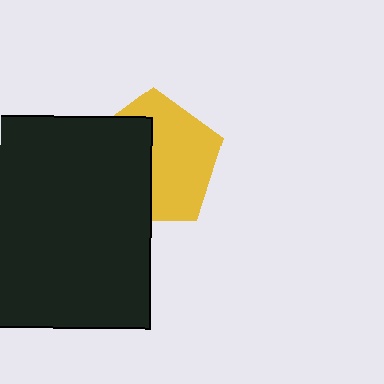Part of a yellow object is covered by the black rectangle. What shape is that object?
It is a pentagon.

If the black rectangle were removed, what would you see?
You would see the complete yellow pentagon.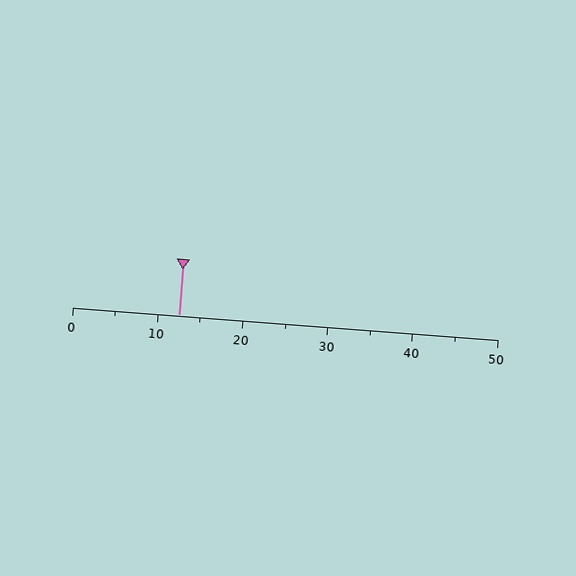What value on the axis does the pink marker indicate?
The marker indicates approximately 12.5.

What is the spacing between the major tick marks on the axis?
The major ticks are spaced 10 apart.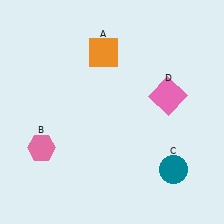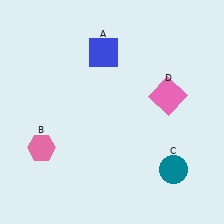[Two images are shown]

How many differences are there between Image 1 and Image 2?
There is 1 difference between the two images.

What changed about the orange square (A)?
In Image 1, A is orange. In Image 2, it changed to blue.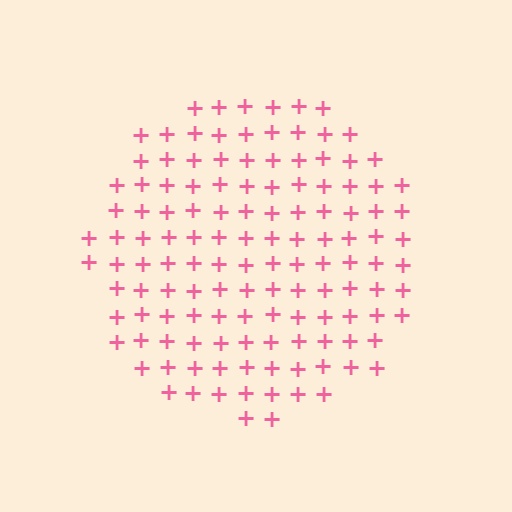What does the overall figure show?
The overall figure shows a circle.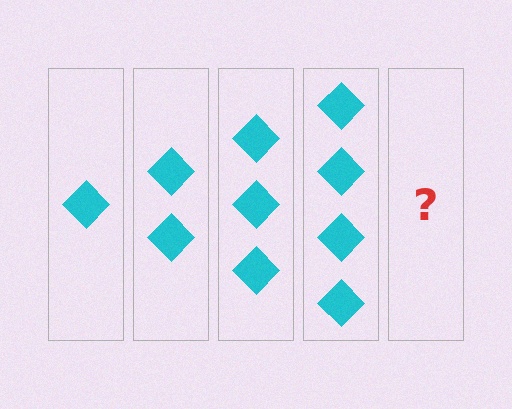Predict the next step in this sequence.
The next step is 5 diamonds.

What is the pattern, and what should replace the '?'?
The pattern is that each step adds one more diamond. The '?' should be 5 diamonds.